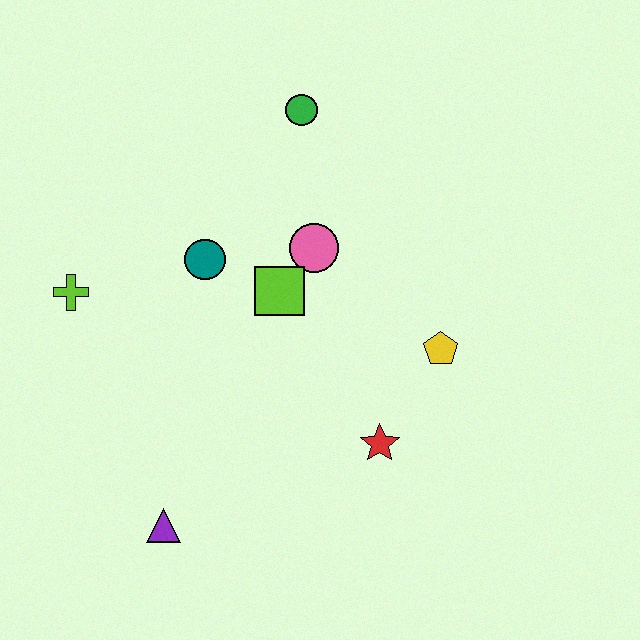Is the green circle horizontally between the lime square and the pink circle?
Yes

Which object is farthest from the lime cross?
The yellow pentagon is farthest from the lime cross.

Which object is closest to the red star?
The yellow pentagon is closest to the red star.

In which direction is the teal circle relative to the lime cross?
The teal circle is to the right of the lime cross.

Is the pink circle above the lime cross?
Yes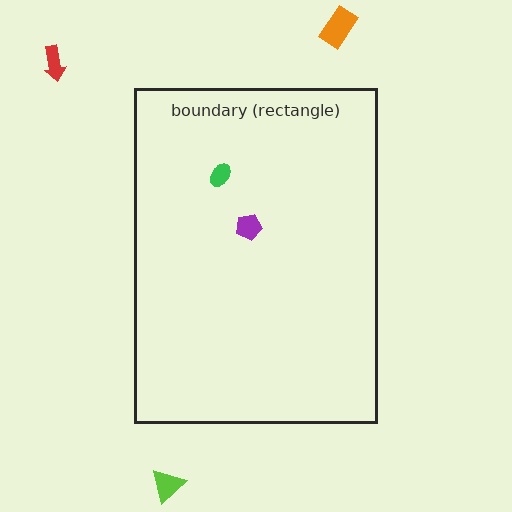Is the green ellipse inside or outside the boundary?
Inside.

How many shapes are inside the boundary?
2 inside, 3 outside.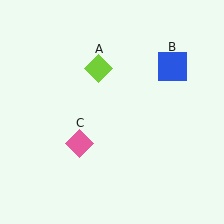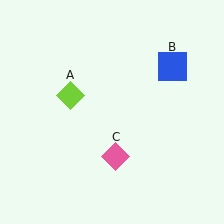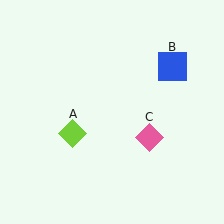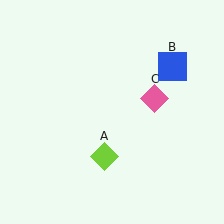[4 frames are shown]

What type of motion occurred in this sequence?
The lime diamond (object A), pink diamond (object C) rotated counterclockwise around the center of the scene.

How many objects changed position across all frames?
2 objects changed position: lime diamond (object A), pink diamond (object C).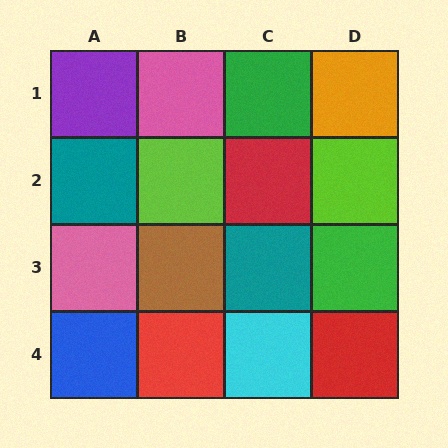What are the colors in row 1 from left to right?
Purple, pink, green, orange.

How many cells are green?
2 cells are green.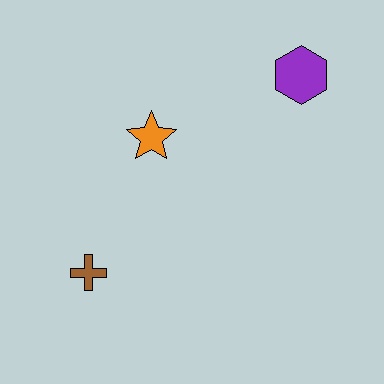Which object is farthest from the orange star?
The purple hexagon is farthest from the orange star.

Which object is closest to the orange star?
The brown cross is closest to the orange star.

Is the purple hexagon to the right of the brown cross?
Yes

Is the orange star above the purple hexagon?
No